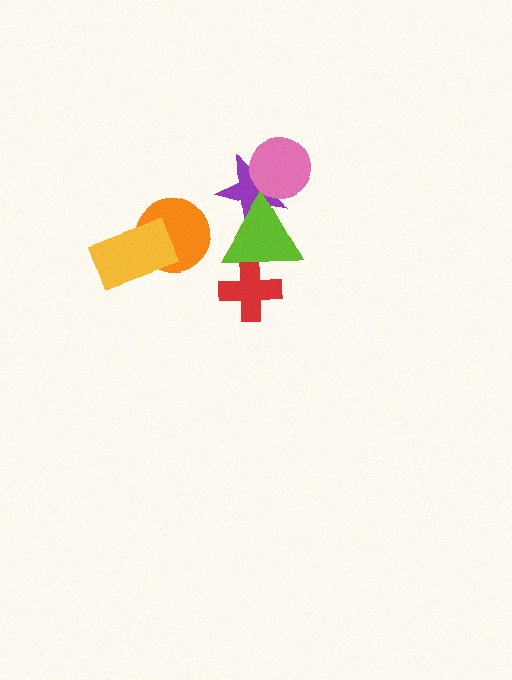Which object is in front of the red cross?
The lime triangle is in front of the red cross.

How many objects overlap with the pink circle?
1 object overlaps with the pink circle.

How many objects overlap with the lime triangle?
2 objects overlap with the lime triangle.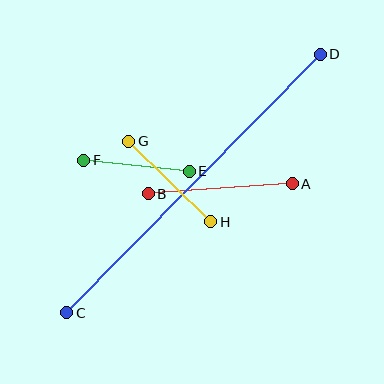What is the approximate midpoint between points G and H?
The midpoint is at approximately (170, 181) pixels.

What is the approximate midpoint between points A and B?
The midpoint is at approximately (220, 189) pixels.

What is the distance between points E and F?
The distance is approximately 106 pixels.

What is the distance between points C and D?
The distance is approximately 362 pixels.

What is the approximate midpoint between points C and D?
The midpoint is at approximately (193, 184) pixels.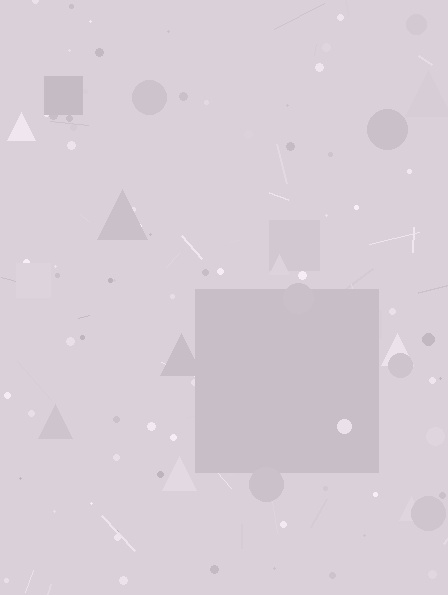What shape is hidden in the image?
A square is hidden in the image.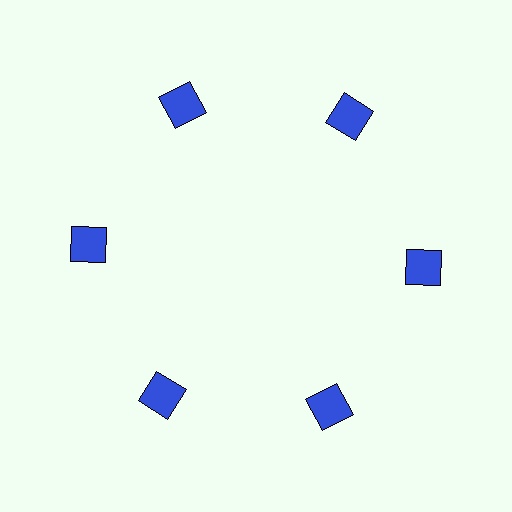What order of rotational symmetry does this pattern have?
This pattern has 6-fold rotational symmetry.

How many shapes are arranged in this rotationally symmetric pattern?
There are 6 shapes, arranged in 6 groups of 1.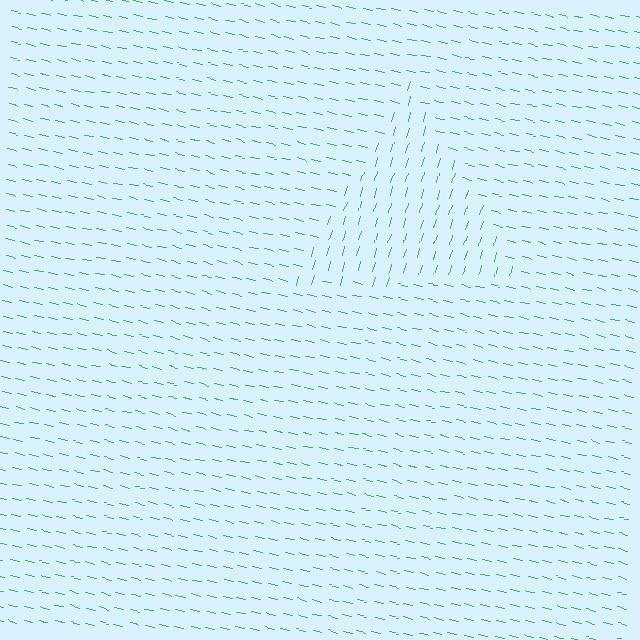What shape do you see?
I see a triangle.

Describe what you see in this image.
The image is filled with small green line segments. A triangle region in the image has lines oriented differently from the surrounding lines, creating a visible texture boundary.